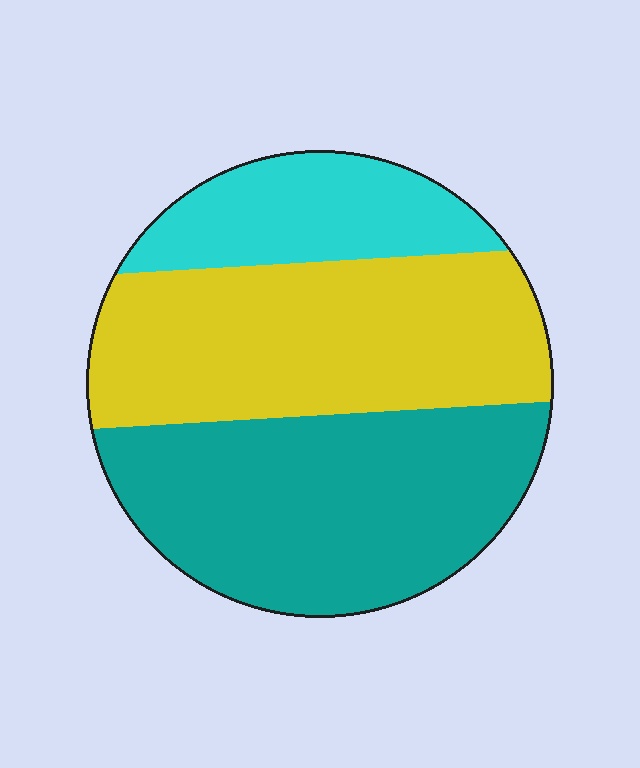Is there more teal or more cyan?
Teal.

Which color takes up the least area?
Cyan, at roughly 20%.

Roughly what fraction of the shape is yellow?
Yellow takes up between a third and a half of the shape.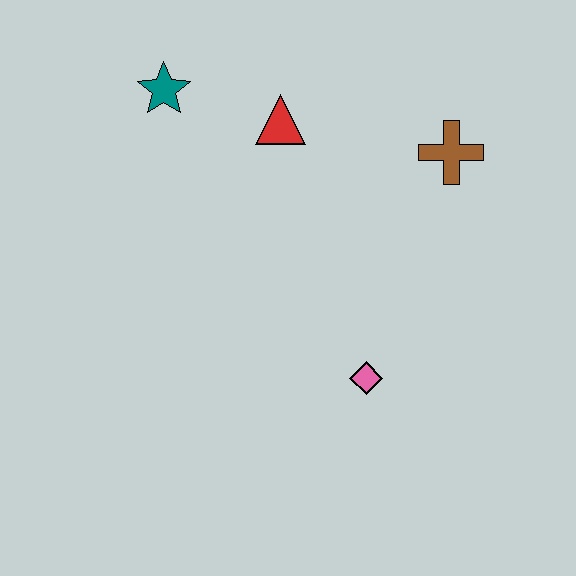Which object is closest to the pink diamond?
The brown cross is closest to the pink diamond.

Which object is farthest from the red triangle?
The pink diamond is farthest from the red triangle.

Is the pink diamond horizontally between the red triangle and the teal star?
No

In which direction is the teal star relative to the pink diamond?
The teal star is above the pink diamond.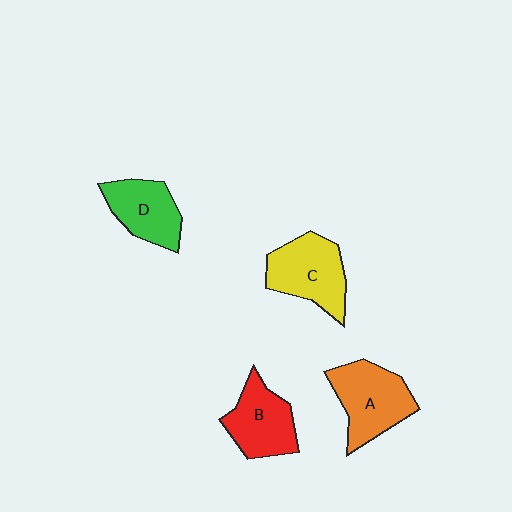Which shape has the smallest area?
Shape D (green).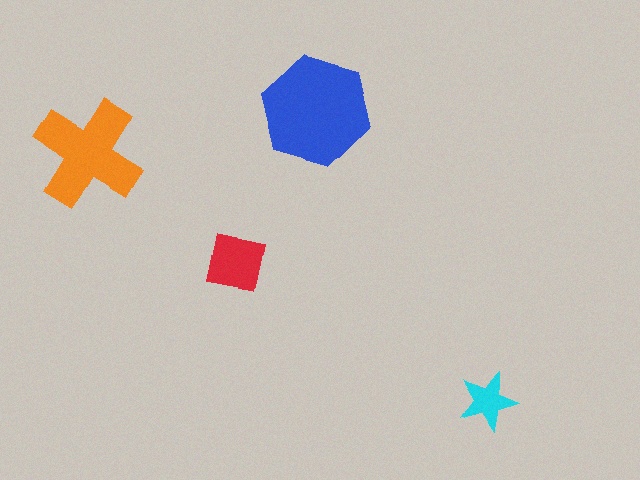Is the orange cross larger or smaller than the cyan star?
Larger.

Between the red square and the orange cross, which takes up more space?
The orange cross.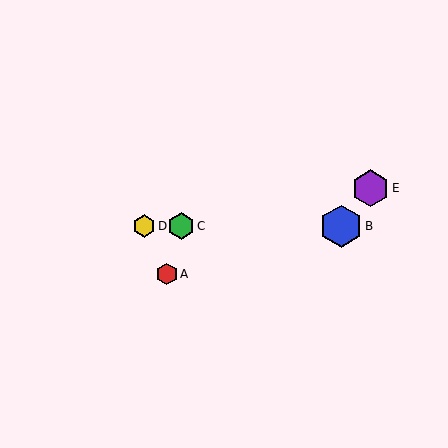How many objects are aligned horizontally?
3 objects (B, C, D) are aligned horizontally.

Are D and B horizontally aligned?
Yes, both are at y≈226.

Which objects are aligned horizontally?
Objects B, C, D are aligned horizontally.